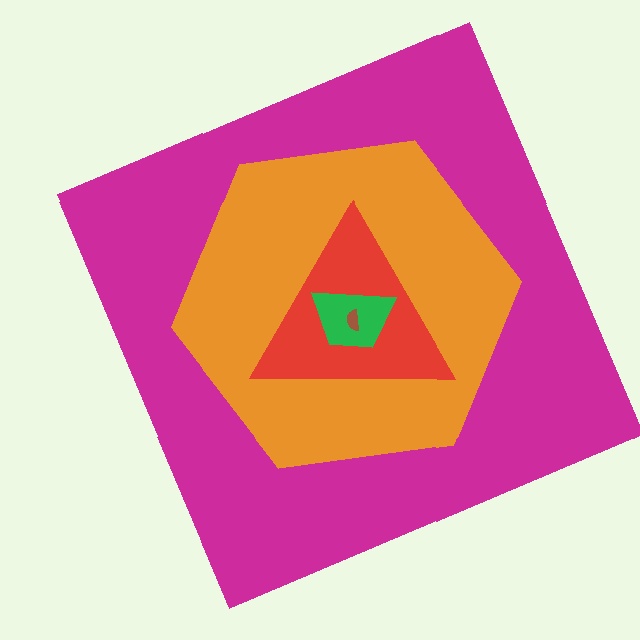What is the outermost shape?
The magenta square.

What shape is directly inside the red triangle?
The green trapezoid.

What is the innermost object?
The brown semicircle.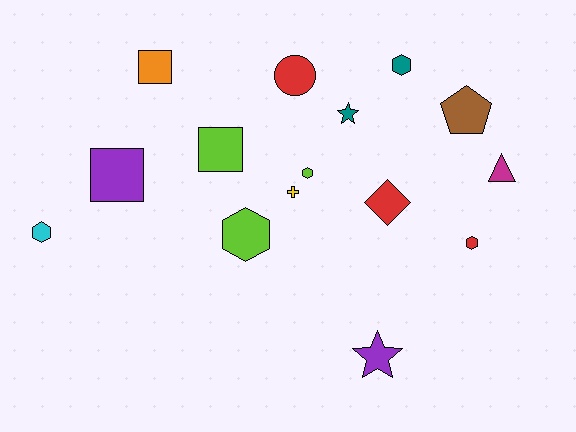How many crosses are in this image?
There is 1 cross.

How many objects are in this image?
There are 15 objects.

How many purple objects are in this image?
There are 2 purple objects.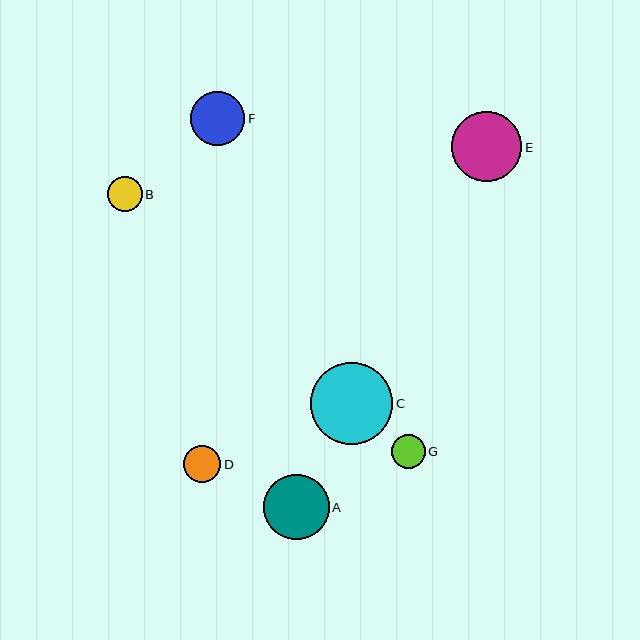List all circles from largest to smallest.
From largest to smallest: C, E, A, F, D, B, G.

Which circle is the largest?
Circle C is the largest with a size of approximately 82 pixels.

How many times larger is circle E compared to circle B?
Circle E is approximately 2.0 times the size of circle B.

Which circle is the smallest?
Circle G is the smallest with a size of approximately 34 pixels.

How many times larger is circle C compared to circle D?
Circle C is approximately 2.2 times the size of circle D.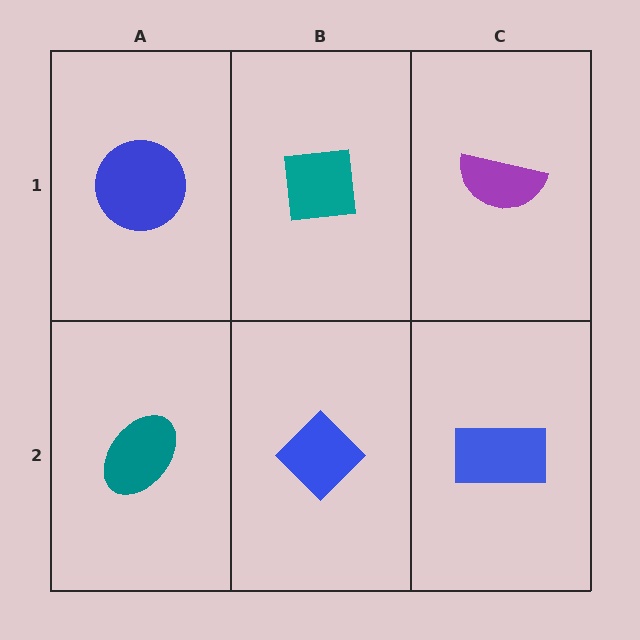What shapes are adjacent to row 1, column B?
A blue diamond (row 2, column B), a blue circle (row 1, column A), a purple semicircle (row 1, column C).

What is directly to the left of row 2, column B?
A teal ellipse.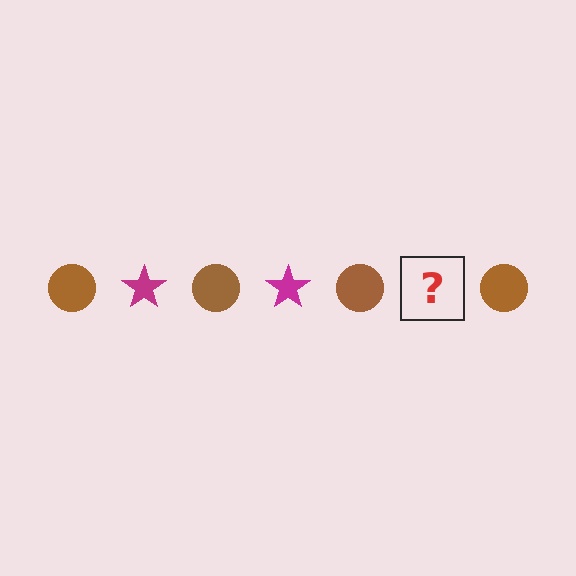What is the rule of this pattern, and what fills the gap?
The rule is that the pattern alternates between brown circle and magenta star. The gap should be filled with a magenta star.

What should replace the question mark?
The question mark should be replaced with a magenta star.